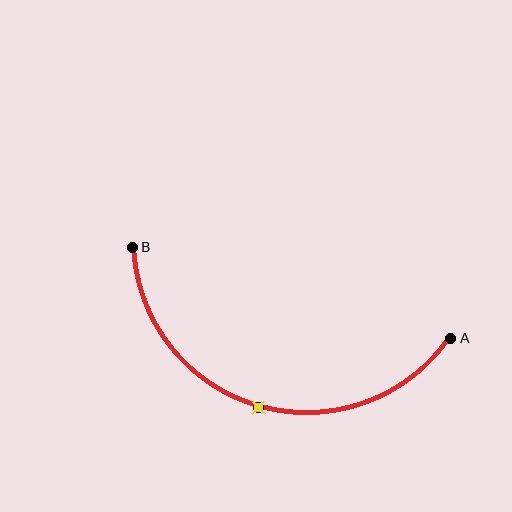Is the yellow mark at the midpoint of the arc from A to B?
Yes. The yellow mark lies on the arc at equal arc-length from both A and B — it is the arc midpoint.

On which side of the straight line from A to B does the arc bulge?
The arc bulges below the straight line connecting A and B.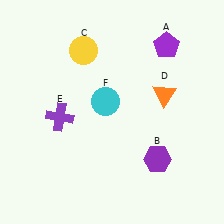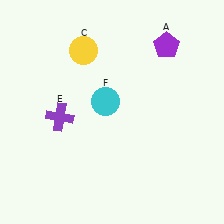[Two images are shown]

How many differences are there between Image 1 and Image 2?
There are 2 differences between the two images.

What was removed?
The orange triangle (D), the purple hexagon (B) were removed in Image 2.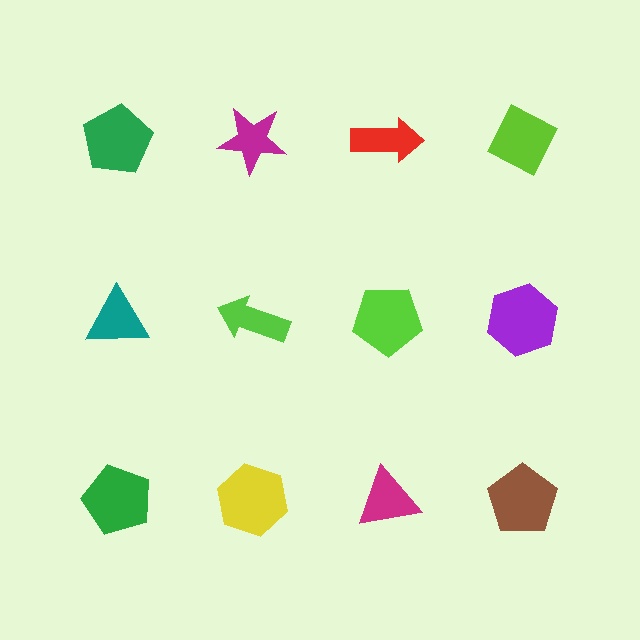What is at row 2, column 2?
A lime arrow.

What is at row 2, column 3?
A lime pentagon.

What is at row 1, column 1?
A green pentagon.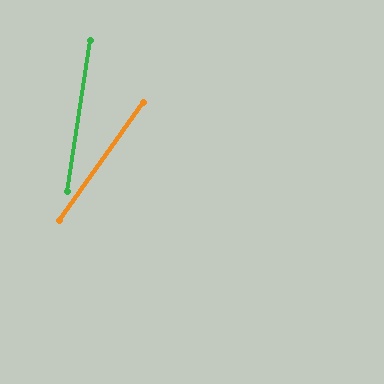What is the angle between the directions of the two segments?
Approximately 27 degrees.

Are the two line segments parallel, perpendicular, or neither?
Neither parallel nor perpendicular — they differ by about 27°.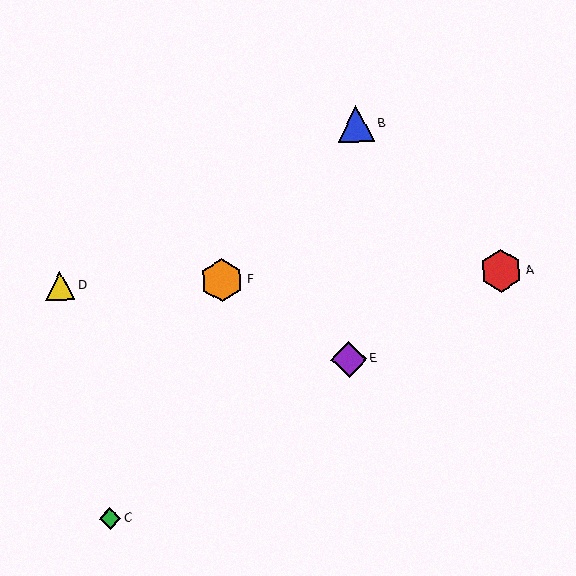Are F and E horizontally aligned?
No, F is at y≈280 and E is at y≈359.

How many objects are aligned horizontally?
3 objects (A, D, F) are aligned horizontally.